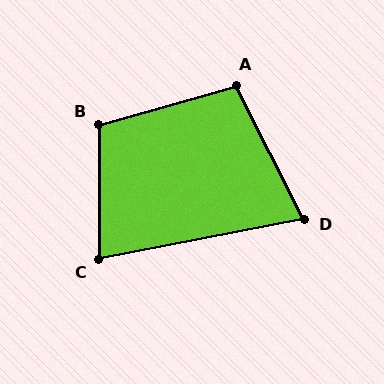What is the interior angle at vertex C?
Approximately 79 degrees (acute).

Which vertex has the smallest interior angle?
D, at approximately 74 degrees.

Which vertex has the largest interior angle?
B, at approximately 106 degrees.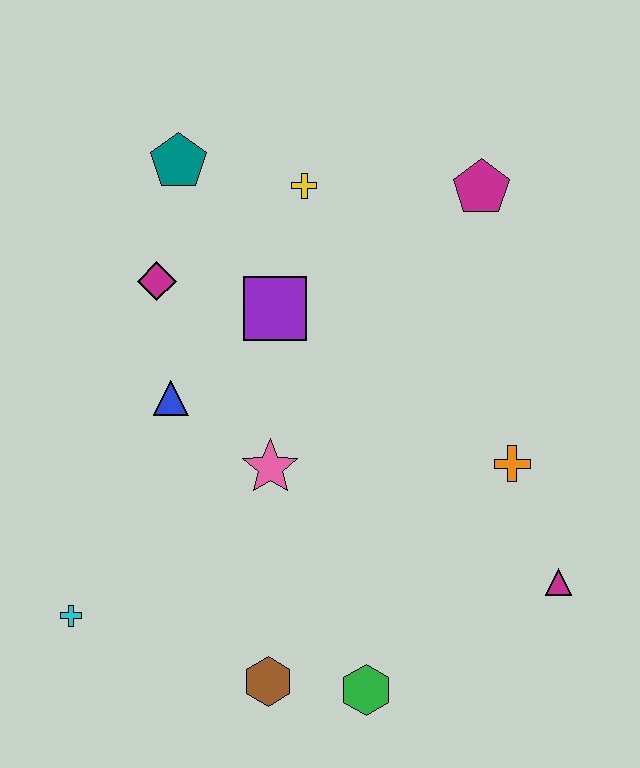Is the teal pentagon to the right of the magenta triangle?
No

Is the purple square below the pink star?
No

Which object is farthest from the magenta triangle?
The teal pentagon is farthest from the magenta triangle.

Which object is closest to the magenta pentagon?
The yellow cross is closest to the magenta pentagon.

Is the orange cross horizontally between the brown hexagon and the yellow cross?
No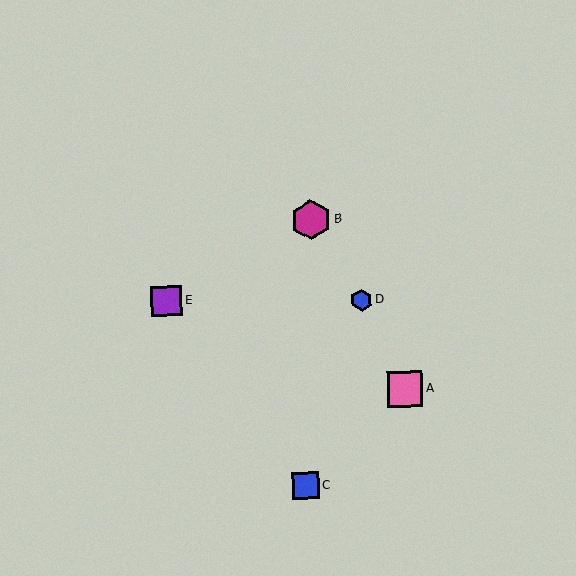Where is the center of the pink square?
The center of the pink square is at (405, 389).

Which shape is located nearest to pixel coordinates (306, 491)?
The blue square (labeled C) at (305, 485) is nearest to that location.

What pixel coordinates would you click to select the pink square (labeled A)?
Click at (405, 389) to select the pink square A.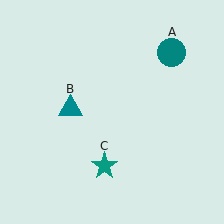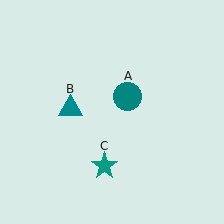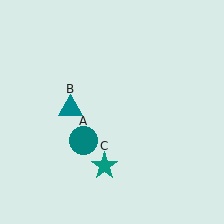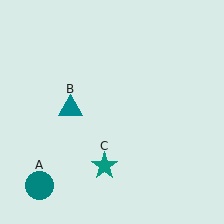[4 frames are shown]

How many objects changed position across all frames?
1 object changed position: teal circle (object A).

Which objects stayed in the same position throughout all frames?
Teal triangle (object B) and teal star (object C) remained stationary.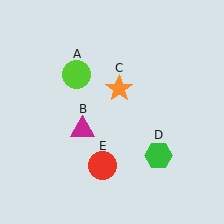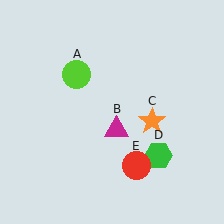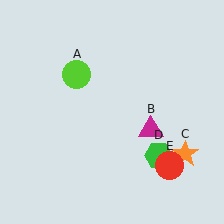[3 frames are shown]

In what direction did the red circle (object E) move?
The red circle (object E) moved right.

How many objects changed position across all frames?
3 objects changed position: magenta triangle (object B), orange star (object C), red circle (object E).